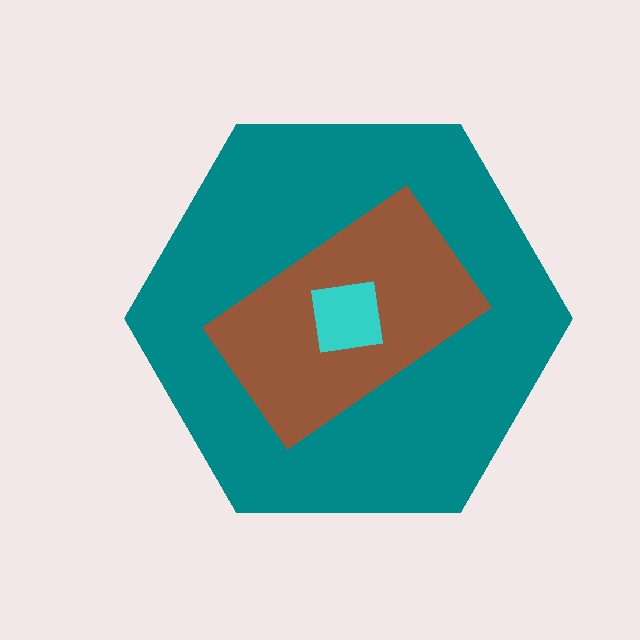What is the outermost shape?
The teal hexagon.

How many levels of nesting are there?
3.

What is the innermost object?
The cyan square.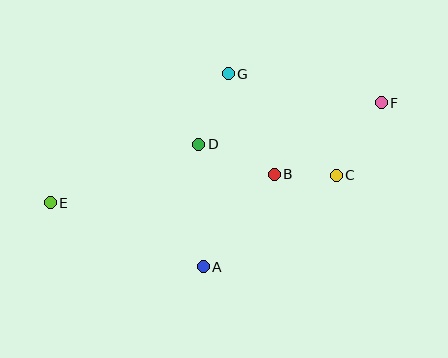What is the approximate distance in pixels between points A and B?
The distance between A and B is approximately 116 pixels.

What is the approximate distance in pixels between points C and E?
The distance between C and E is approximately 287 pixels.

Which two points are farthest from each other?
Points E and F are farthest from each other.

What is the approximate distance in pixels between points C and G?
The distance between C and G is approximately 148 pixels.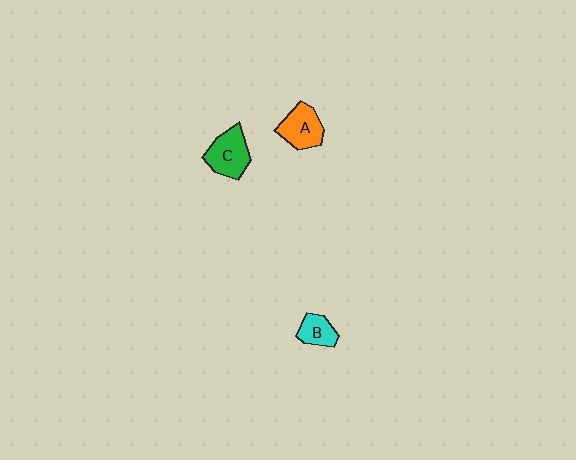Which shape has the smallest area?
Shape B (cyan).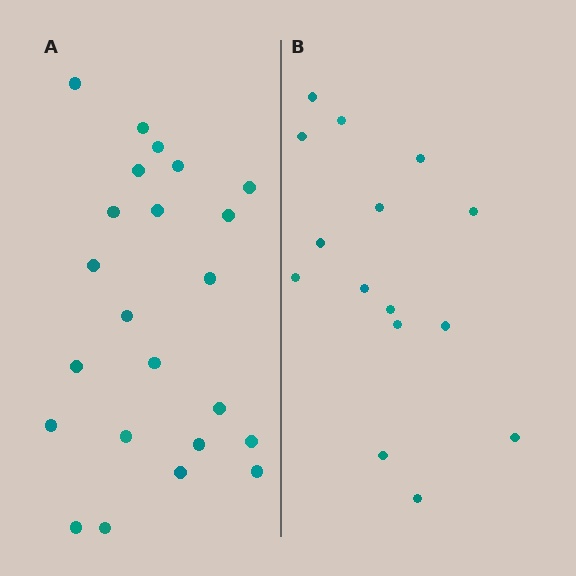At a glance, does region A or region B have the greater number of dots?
Region A (the left region) has more dots.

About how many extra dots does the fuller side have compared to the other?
Region A has roughly 8 or so more dots than region B.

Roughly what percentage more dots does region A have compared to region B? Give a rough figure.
About 55% more.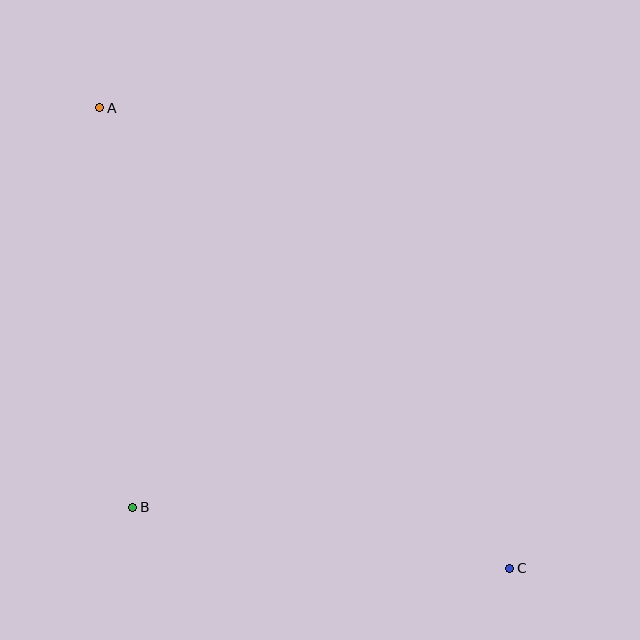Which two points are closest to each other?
Points B and C are closest to each other.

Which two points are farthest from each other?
Points A and C are farthest from each other.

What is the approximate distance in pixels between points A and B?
The distance between A and B is approximately 401 pixels.